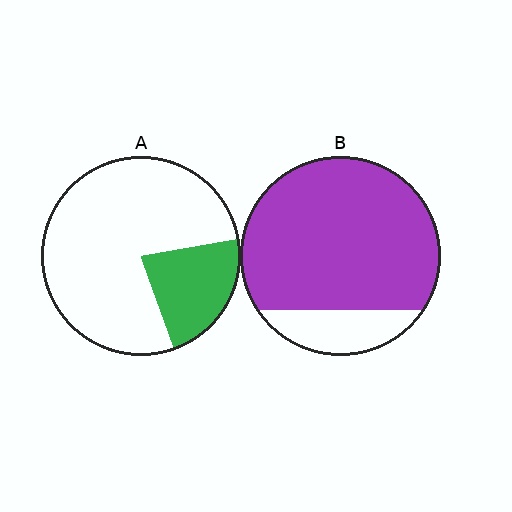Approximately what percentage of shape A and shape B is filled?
A is approximately 20% and B is approximately 85%.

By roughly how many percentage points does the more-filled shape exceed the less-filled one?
By roughly 60 percentage points (B over A).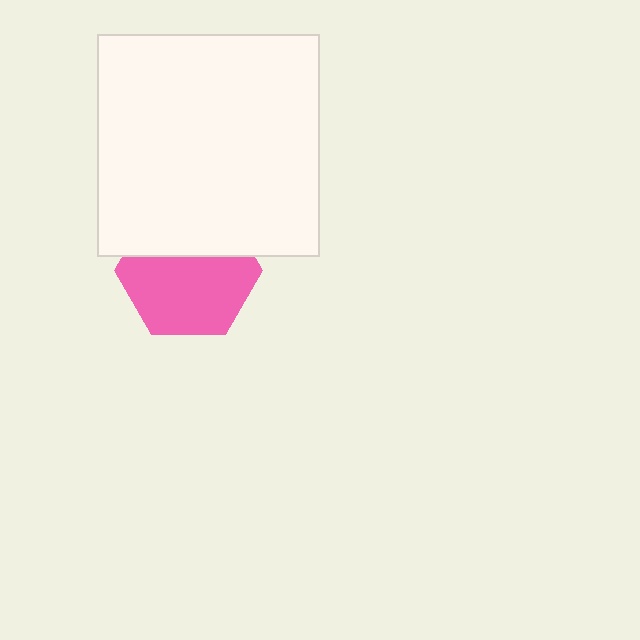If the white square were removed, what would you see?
You would see the complete pink hexagon.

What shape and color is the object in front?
The object in front is a white square.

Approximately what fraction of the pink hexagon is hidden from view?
Roughly 37% of the pink hexagon is hidden behind the white square.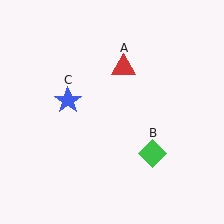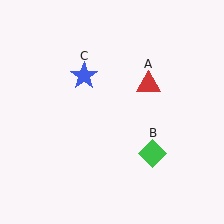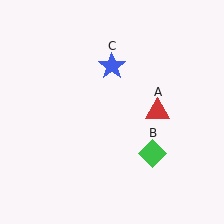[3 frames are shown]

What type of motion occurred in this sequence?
The red triangle (object A), blue star (object C) rotated clockwise around the center of the scene.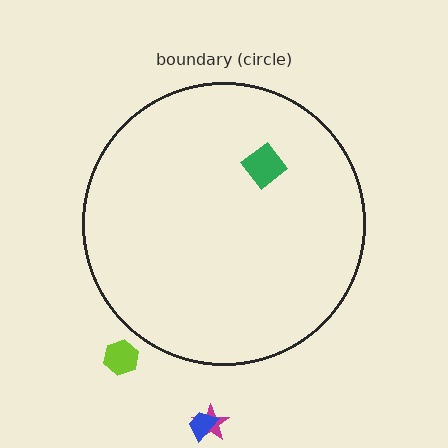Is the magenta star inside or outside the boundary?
Outside.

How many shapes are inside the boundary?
1 inside, 3 outside.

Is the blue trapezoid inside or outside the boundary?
Outside.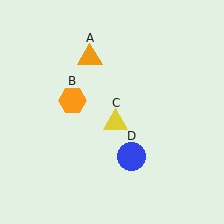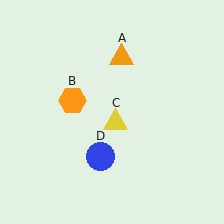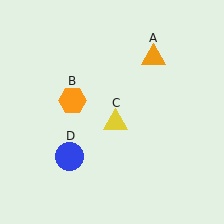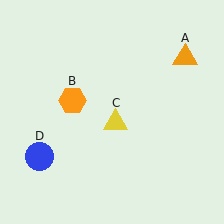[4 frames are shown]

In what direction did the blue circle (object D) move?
The blue circle (object D) moved left.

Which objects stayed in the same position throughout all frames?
Orange hexagon (object B) and yellow triangle (object C) remained stationary.